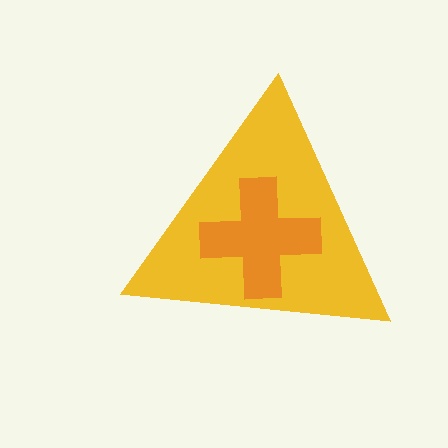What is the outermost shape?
The yellow triangle.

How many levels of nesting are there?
2.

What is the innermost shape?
The orange cross.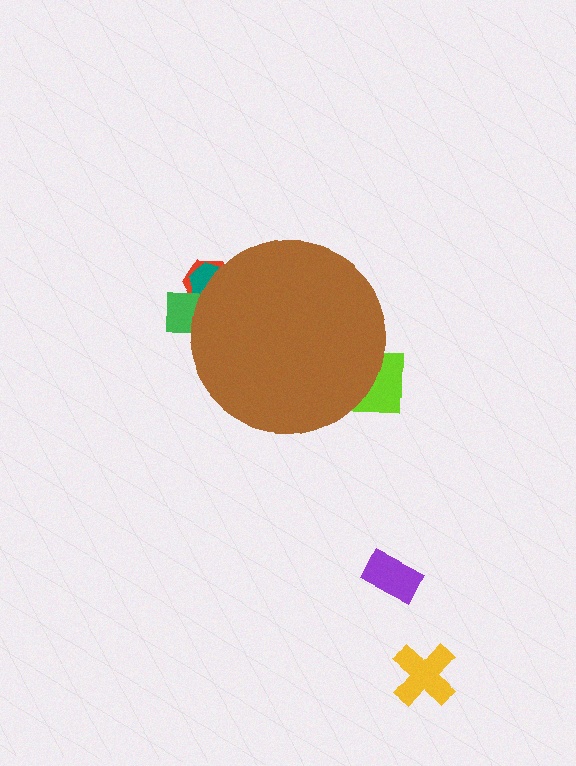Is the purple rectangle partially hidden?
No, the purple rectangle is fully visible.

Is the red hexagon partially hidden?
Yes, the red hexagon is partially hidden behind the brown circle.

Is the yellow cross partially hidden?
No, the yellow cross is fully visible.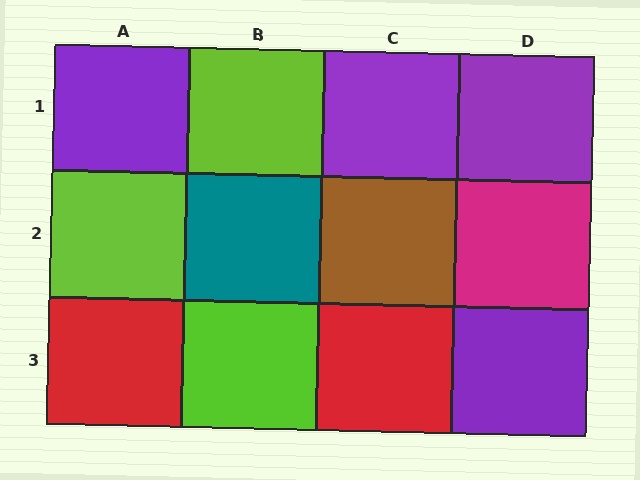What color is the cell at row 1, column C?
Purple.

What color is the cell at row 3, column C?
Red.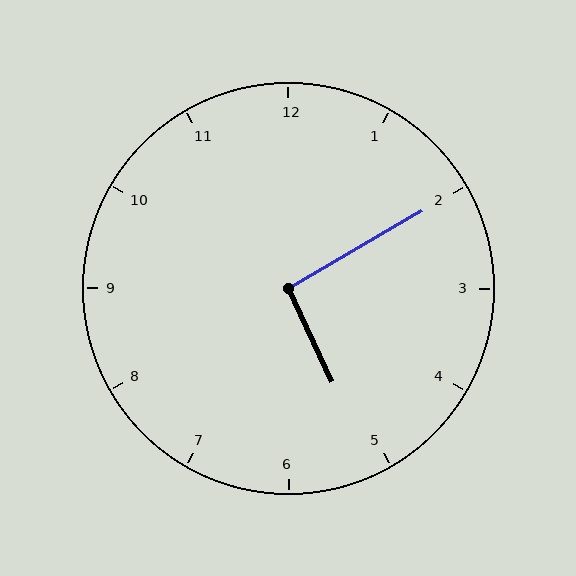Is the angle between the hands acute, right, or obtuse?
It is right.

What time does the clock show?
5:10.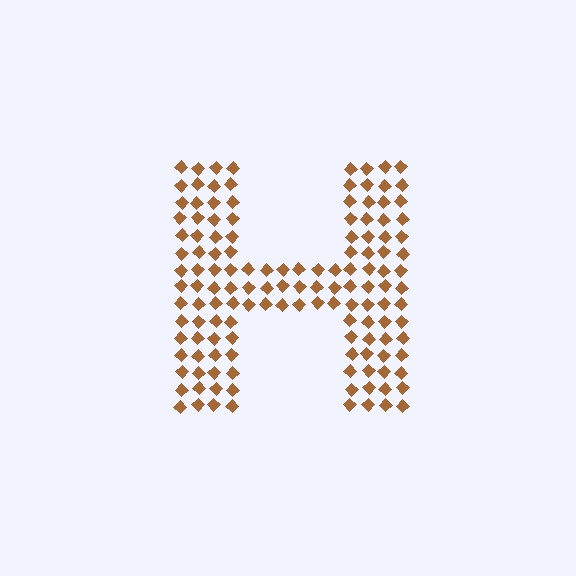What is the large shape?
The large shape is the letter H.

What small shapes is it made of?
It is made of small diamonds.